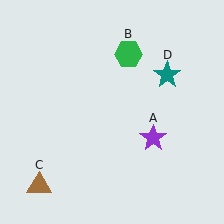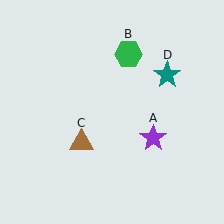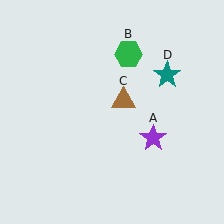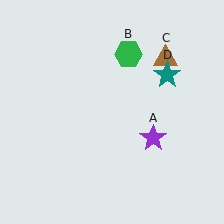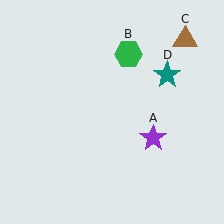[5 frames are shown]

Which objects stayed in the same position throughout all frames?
Purple star (object A) and green hexagon (object B) and teal star (object D) remained stationary.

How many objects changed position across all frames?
1 object changed position: brown triangle (object C).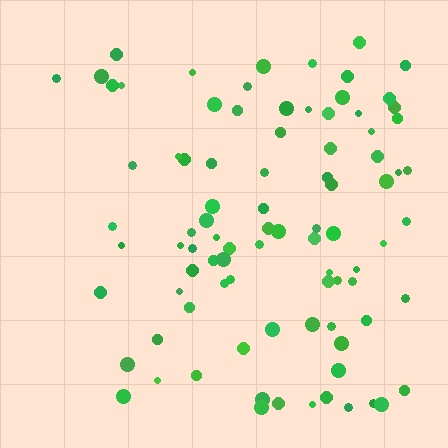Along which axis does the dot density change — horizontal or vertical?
Horizontal.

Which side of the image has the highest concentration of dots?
The right.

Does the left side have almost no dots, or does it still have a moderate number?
Still a moderate number, just noticeably fewer than the right.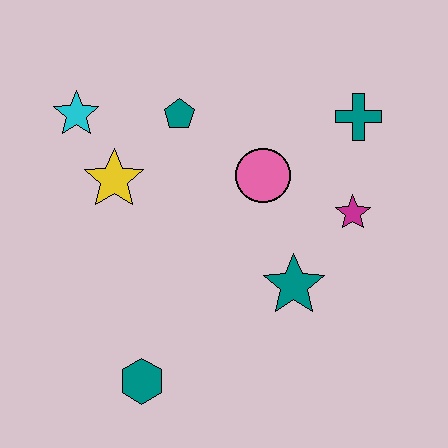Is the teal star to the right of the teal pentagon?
Yes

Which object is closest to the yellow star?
The cyan star is closest to the yellow star.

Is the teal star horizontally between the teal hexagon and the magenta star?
Yes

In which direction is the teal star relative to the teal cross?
The teal star is below the teal cross.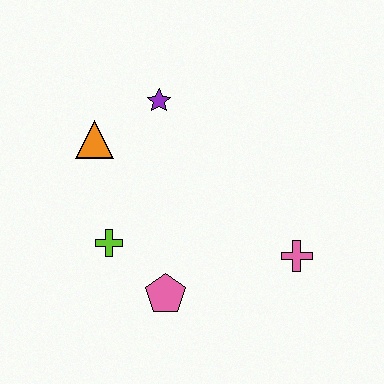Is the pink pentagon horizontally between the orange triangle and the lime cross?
No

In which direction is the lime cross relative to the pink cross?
The lime cross is to the left of the pink cross.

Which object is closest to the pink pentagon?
The lime cross is closest to the pink pentagon.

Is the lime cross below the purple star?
Yes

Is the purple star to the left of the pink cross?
Yes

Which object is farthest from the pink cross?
The orange triangle is farthest from the pink cross.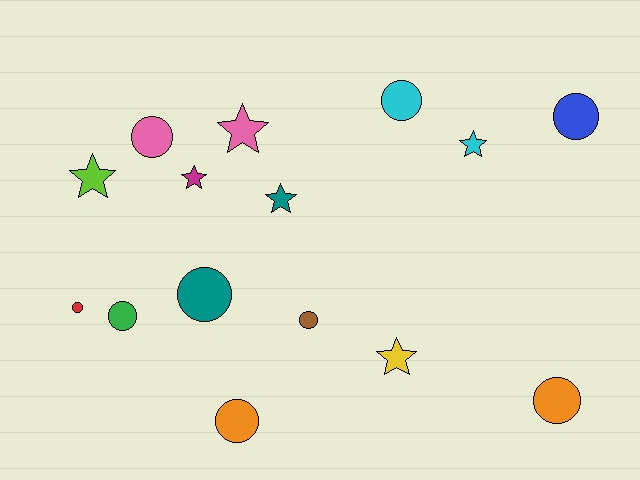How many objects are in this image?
There are 15 objects.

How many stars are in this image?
There are 6 stars.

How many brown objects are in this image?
There is 1 brown object.